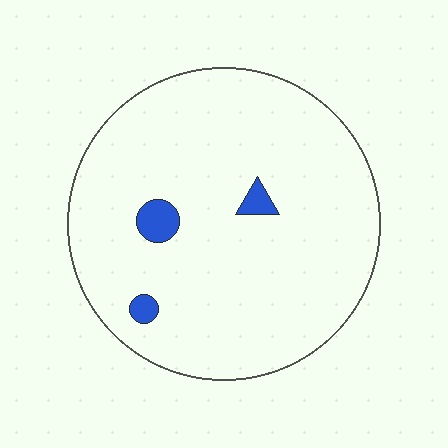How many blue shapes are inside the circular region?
3.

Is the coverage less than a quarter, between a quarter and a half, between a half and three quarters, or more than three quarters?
Less than a quarter.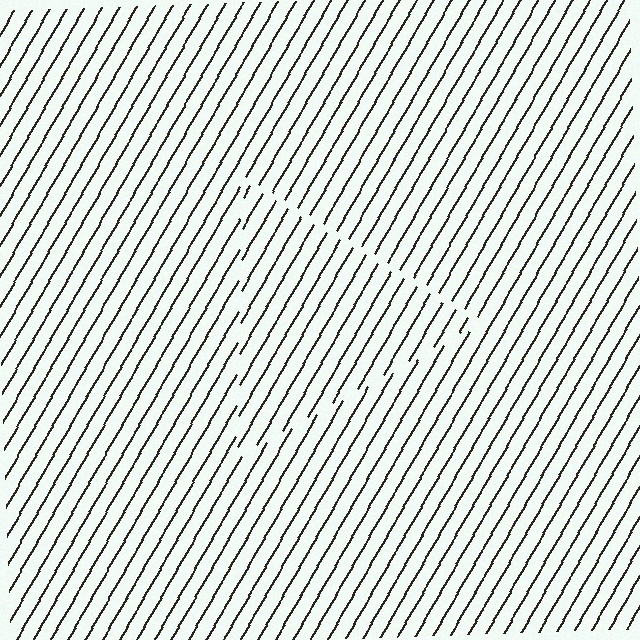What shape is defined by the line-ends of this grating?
An illusory triangle. The interior of the shape contains the same grating, shifted by half a period — the contour is defined by the phase discontinuity where line-ends from the inner and outer gratings abut.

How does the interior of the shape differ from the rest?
The interior of the shape contains the same grating, shifted by half a period — the contour is defined by the phase discontinuity where line-ends from the inner and outer gratings abut.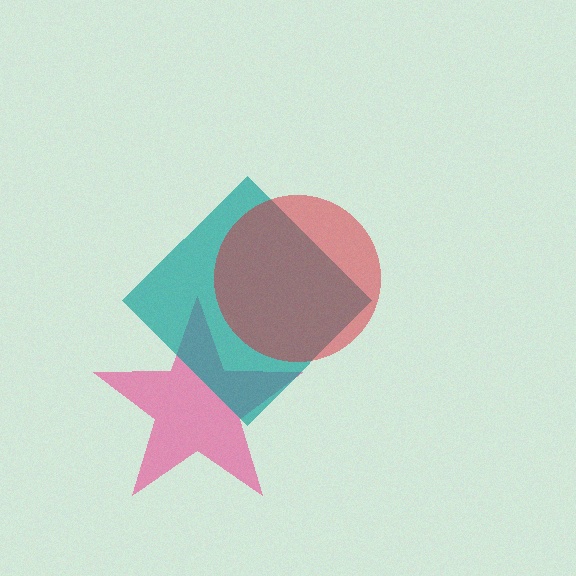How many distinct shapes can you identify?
There are 3 distinct shapes: a pink star, a teal diamond, a red circle.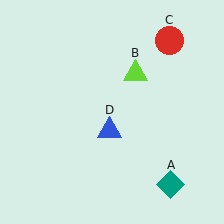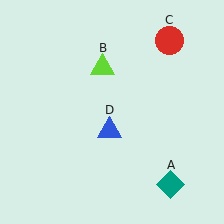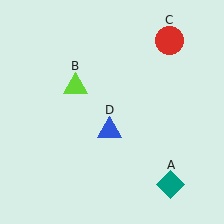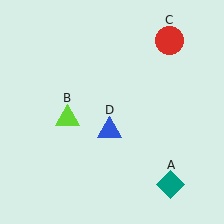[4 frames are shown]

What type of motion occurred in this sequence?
The lime triangle (object B) rotated counterclockwise around the center of the scene.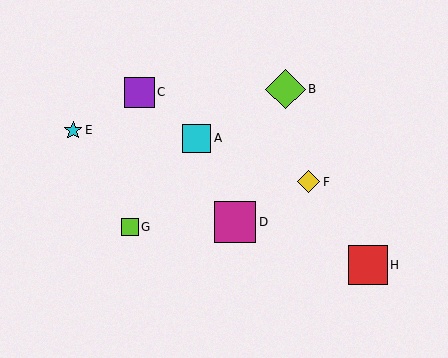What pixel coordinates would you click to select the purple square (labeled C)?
Click at (139, 92) to select the purple square C.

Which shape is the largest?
The magenta square (labeled D) is the largest.